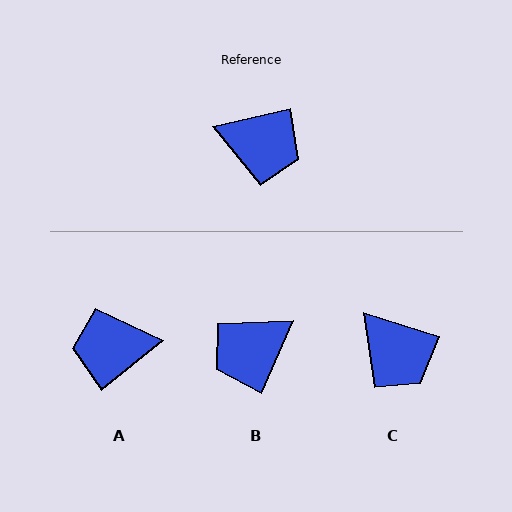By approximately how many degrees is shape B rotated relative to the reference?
Approximately 127 degrees clockwise.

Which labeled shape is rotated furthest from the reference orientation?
A, about 154 degrees away.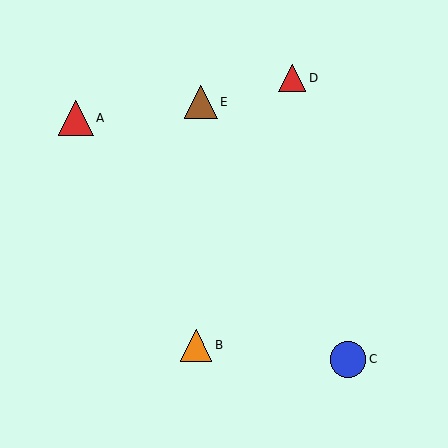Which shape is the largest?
The blue circle (labeled C) is the largest.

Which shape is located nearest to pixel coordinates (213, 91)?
The brown triangle (labeled E) at (201, 102) is nearest to that location.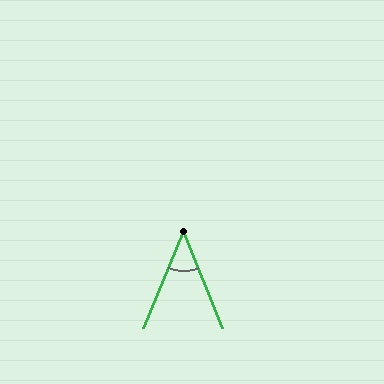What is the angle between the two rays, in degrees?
Approximately 44 degrees.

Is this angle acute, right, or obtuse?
It is acute.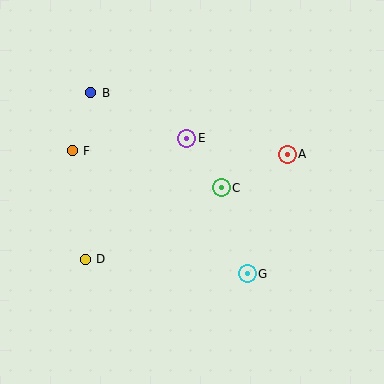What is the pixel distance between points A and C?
The distance between A and C is 74 pixels.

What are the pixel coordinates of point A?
Point A is at (287, 154).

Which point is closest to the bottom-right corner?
Point G is closest to the bottom-right corner.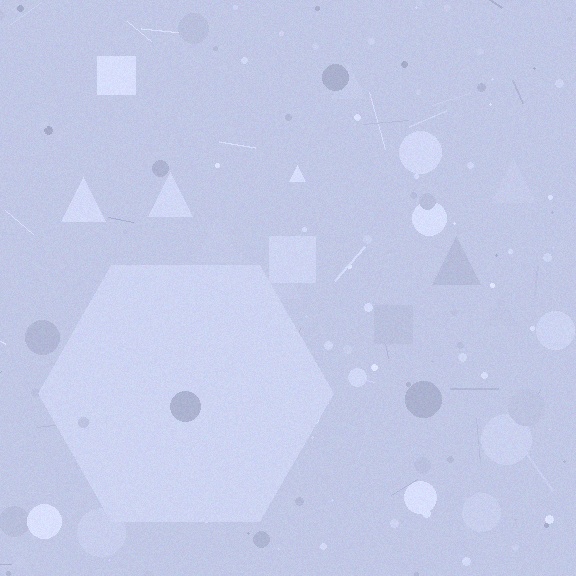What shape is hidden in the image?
A hexagon is hidden in the image.